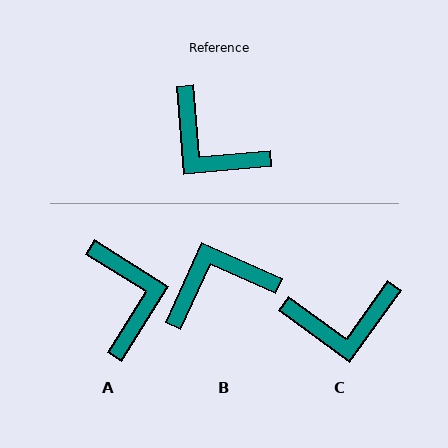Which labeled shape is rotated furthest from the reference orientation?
A, about 143 degrees away.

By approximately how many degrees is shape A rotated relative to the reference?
Approximately 143 degrees counter-clockwise.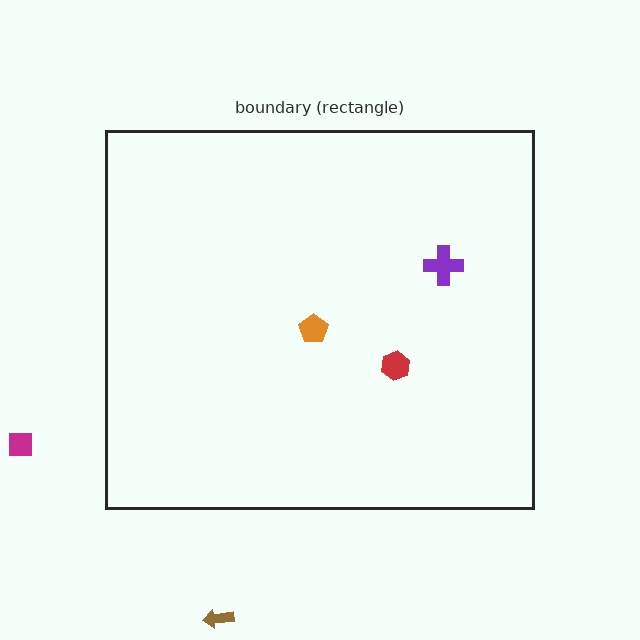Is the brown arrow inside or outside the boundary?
Outside.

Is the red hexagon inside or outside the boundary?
Inside.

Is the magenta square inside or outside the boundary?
Outside.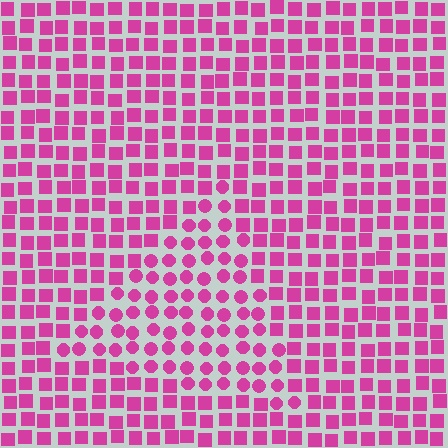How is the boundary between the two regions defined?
The boundary is defined by a change in element shape: circles inside vs. squares outside. All elements share the same color and spacing.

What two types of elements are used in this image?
The image uses circles inside the triangle region and squares outside it.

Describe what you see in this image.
The image is filled with small magenta elements arranged in a uniform grid. A triangle-shaped region contains circles, while the surrounding area contains squares. The boundary is defined purely by the change in element shape.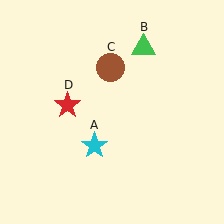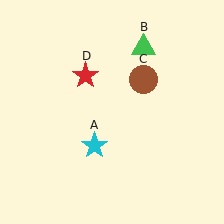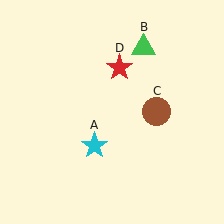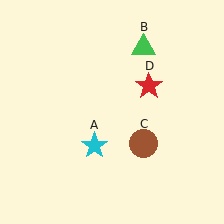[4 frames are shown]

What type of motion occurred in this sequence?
The brown circle (object C), red star (object D) rotated clockwise around the center of the scene.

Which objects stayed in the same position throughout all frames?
Cyan star (object A) and green triangle (object B) remained stationary.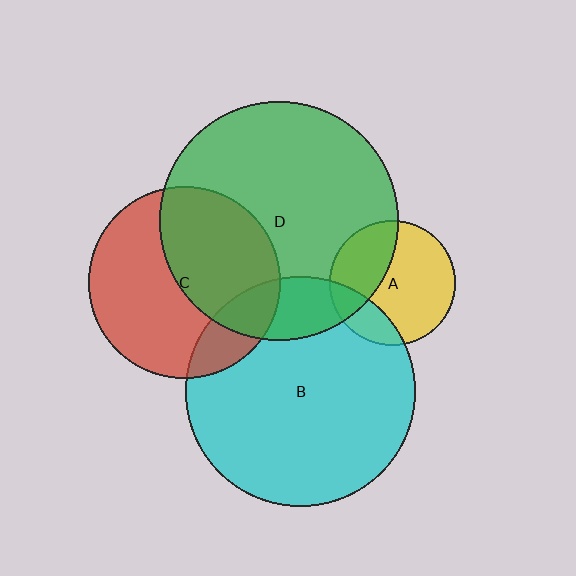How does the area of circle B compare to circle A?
Approximately 3.4 times.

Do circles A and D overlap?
Yes.